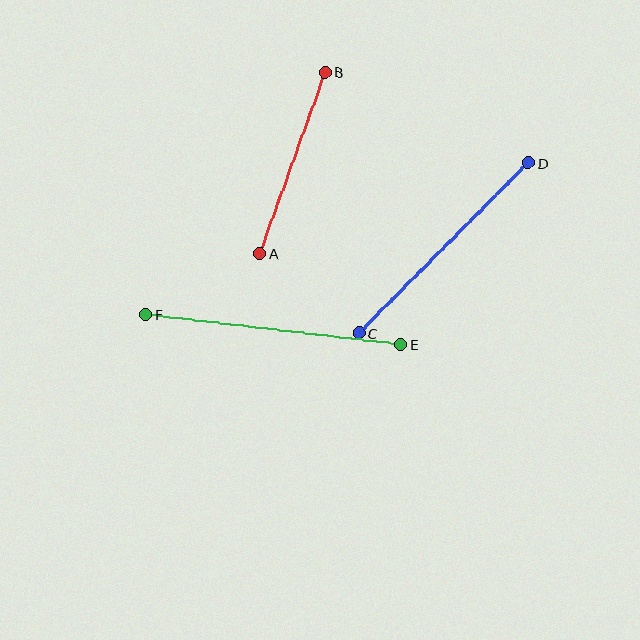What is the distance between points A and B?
The distance is approximately 193 pixels.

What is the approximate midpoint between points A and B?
The midpoint is at approximately (293, 163) pixels.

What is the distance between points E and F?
The distance is approximately 257 pixels.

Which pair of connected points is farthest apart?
Points E and F are farthest apart.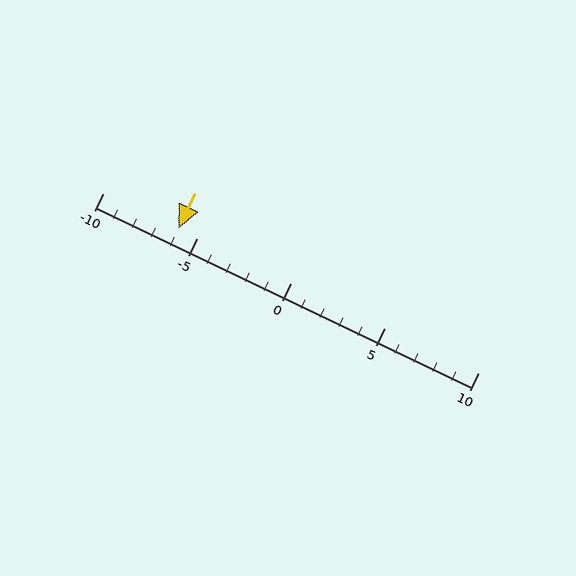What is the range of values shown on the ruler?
The ruler shows values from -10 to 10.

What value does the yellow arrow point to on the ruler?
The yellow arrow points to approximately -6.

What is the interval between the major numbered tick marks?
The major tick marks are spaced 5 units apart.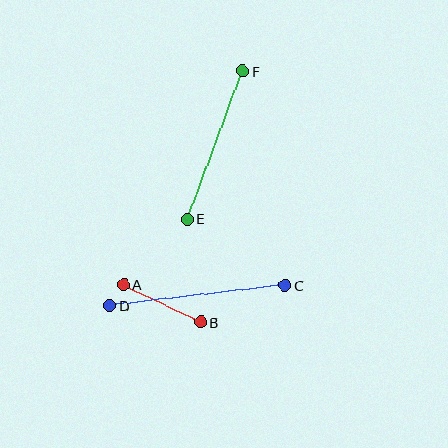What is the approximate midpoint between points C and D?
The midpoint is at approximately (197, 295) pixels.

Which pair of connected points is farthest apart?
Points C and D are farthest apart.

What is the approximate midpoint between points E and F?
The midpoint is at approximately (215, 145) pixels.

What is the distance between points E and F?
The distance is approximately 158 pixels.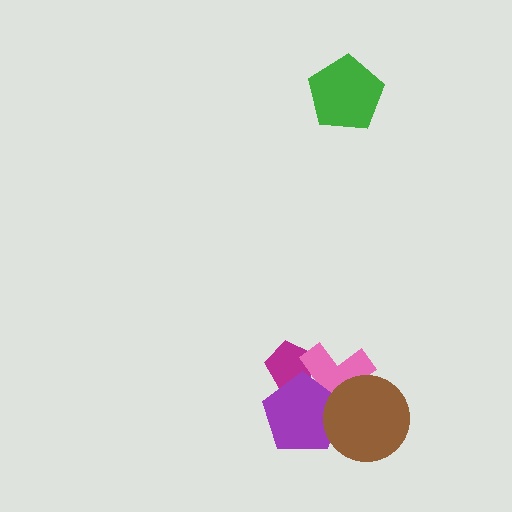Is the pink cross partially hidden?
Yes, it is partially covered by another shape.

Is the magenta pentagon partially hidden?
Yes, it is partially covered by another shape.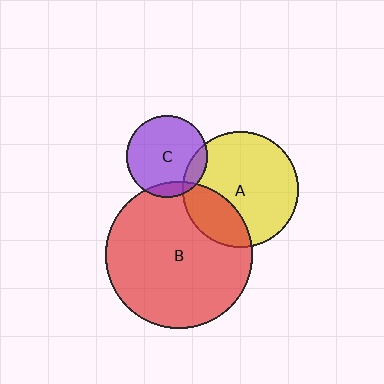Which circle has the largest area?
Circle B (red).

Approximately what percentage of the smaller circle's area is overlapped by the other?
Approximately 10%.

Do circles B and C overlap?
Yes.